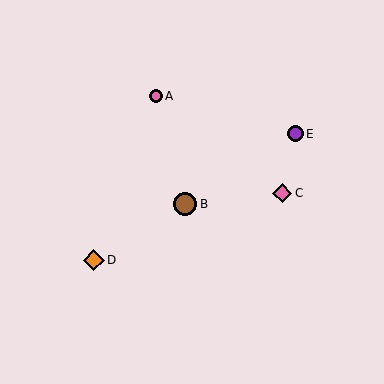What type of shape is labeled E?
Shape E is a purple circle.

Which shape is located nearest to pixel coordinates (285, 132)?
The purple circle (labeled E) at (295, 134) is nearest to that location.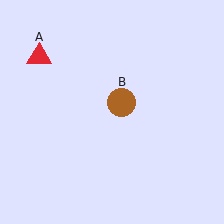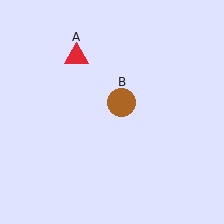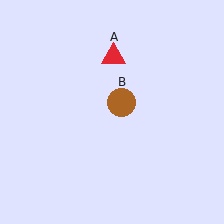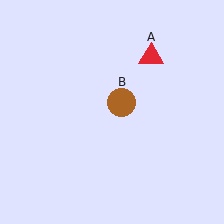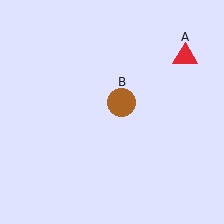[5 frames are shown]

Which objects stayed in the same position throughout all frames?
Brown circle (object B) remained stationary.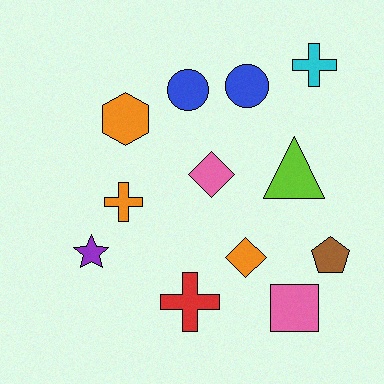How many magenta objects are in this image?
There are no magenta objects.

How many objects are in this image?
There are 12 objects.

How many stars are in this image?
There is 1 star.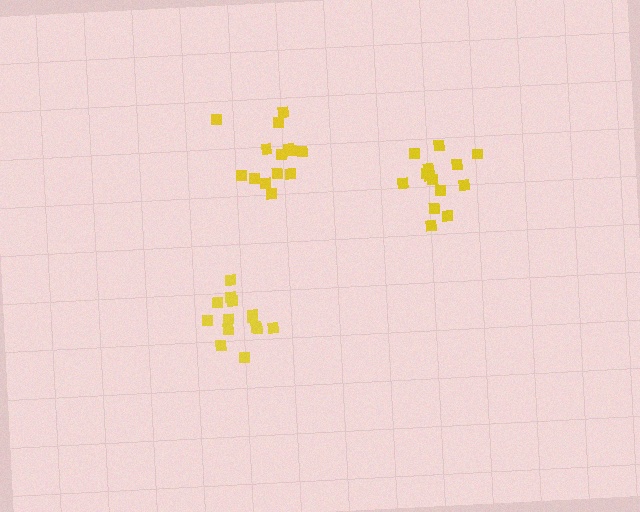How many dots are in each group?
Group 1: 14 dots, Group 2: 14 dots, Group 3: 14 dots (42 total).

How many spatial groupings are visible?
There are 3 spatial groupings.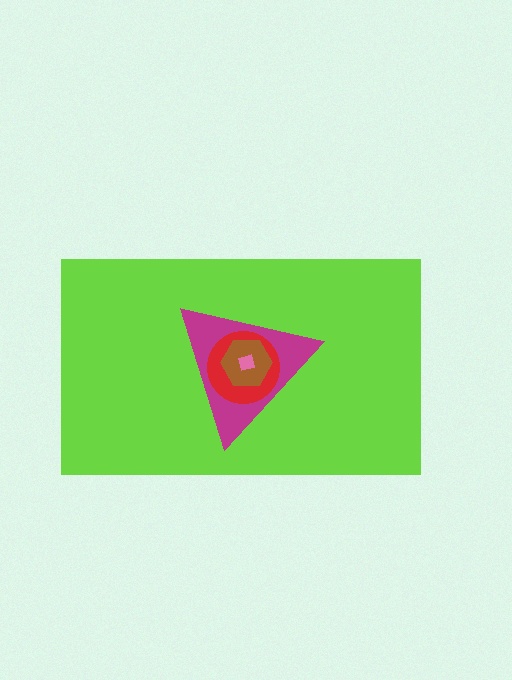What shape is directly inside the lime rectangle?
The magenta triangle.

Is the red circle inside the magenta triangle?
Yes.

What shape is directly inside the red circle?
The brown hexagon.